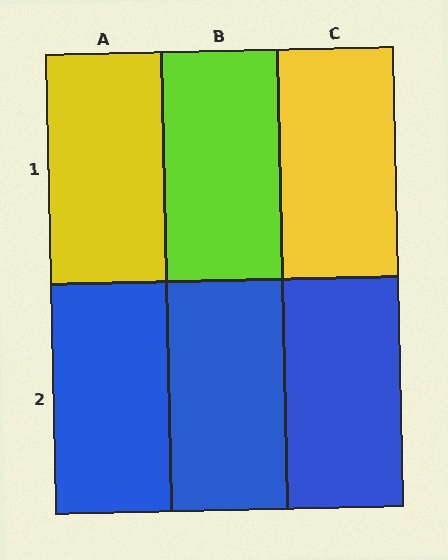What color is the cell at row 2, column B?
Blue.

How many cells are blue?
3 cells are blue.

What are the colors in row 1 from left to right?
Yellow, lime, yellow.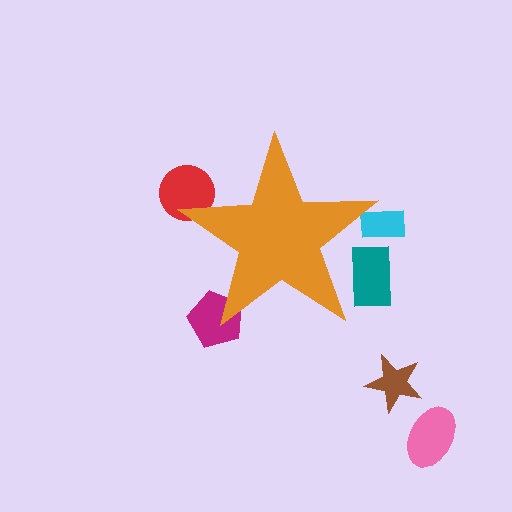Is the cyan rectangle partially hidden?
Yes, the cyan rectangle is partially hidden behind the orange star.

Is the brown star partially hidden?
No, the brown star is fully visible.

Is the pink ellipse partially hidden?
No, the pink ellipse is fully visible.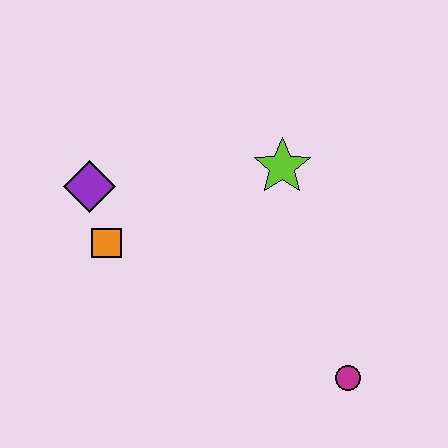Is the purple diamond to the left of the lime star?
Yes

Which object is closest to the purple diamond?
The orange square is closest to the purple diamond.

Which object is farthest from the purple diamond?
The magenta circle is farthest from the purple diamond.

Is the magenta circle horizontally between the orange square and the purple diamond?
No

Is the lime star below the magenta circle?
No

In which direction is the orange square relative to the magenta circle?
The orange square is to the left of the magenta circle.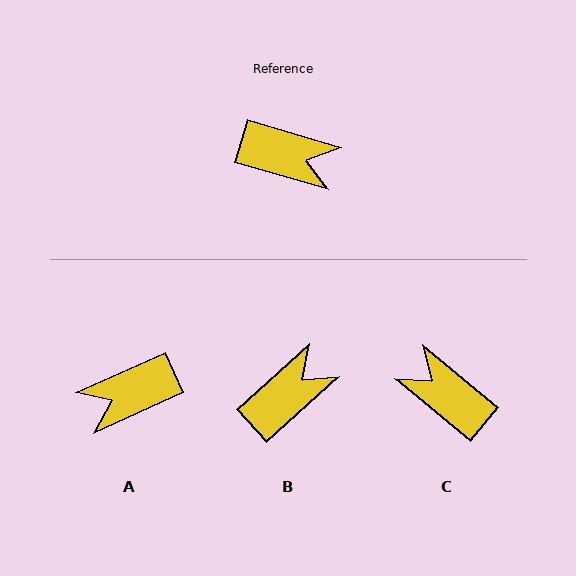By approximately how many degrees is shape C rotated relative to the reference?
Approximately 157 degrees counter-clockwise.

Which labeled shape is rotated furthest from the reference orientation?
C, about 157 degrees away.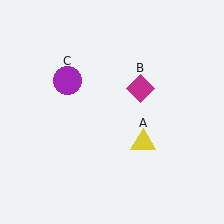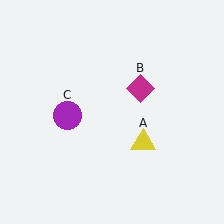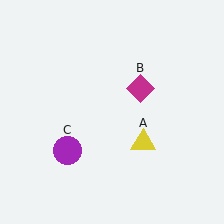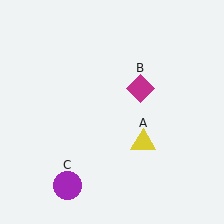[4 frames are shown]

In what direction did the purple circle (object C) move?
The purple circle (object C) moved down.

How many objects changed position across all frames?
1 object changed position: purple circle (object C).